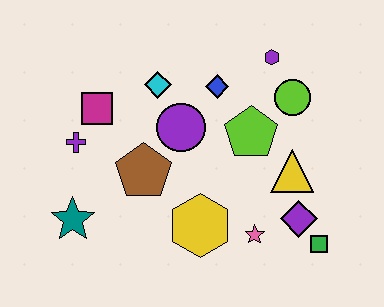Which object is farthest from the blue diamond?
The teal star is farthest from the blue diamond.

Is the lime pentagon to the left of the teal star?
No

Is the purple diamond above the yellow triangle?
No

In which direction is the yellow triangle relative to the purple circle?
The yellow triangle is to the right of the purple circle.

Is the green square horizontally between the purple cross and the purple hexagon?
No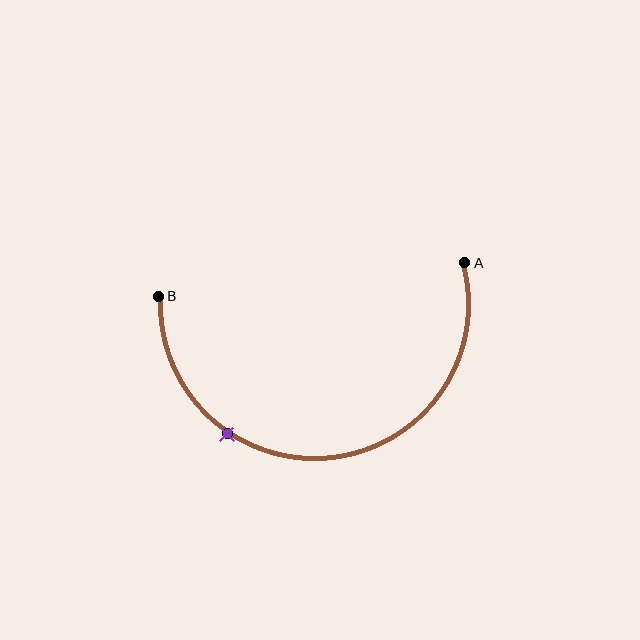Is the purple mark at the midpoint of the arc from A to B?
No. The purple mark lies on the arc but is closer to endpoint B. The arc midpoint would be at the point on the curve equidistant along the arc from both A and B.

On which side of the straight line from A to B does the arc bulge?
The arc bulges below the straight line connecting A and B.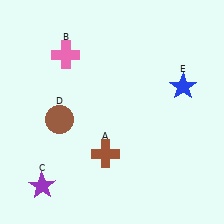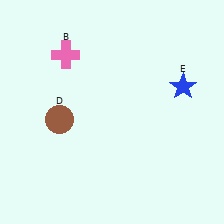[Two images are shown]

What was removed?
The purple star (C), the brown cross (A) were removed in Image 2.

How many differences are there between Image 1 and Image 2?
There are 2 differences between the two images.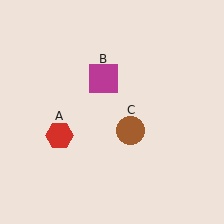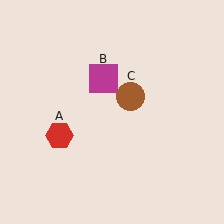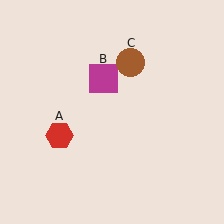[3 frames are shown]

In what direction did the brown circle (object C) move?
The brown circle (object C) moved up.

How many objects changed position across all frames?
1 object changed position: brown circle (object C).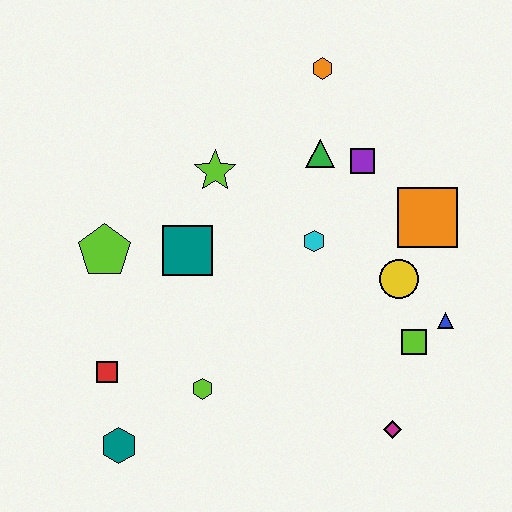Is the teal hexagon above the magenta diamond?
No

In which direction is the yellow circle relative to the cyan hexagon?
The yellow circle is to the right of the cyan hexagon.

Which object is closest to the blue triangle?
The lime square is closest to the blue triangle.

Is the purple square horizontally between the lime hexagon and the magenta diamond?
Yes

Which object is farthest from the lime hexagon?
The orange hexagon is farthest from the lime hexagon.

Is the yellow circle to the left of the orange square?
Yes